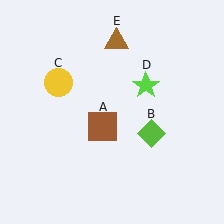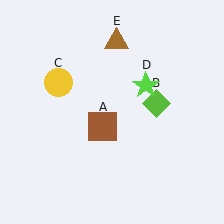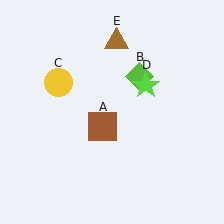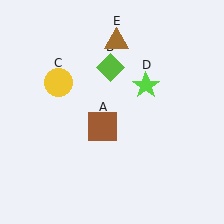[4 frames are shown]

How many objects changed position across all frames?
1 object changed position: lime diamond (object B).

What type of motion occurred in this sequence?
The lime diamond (object B) rotated counterclockwise around the center of the scene.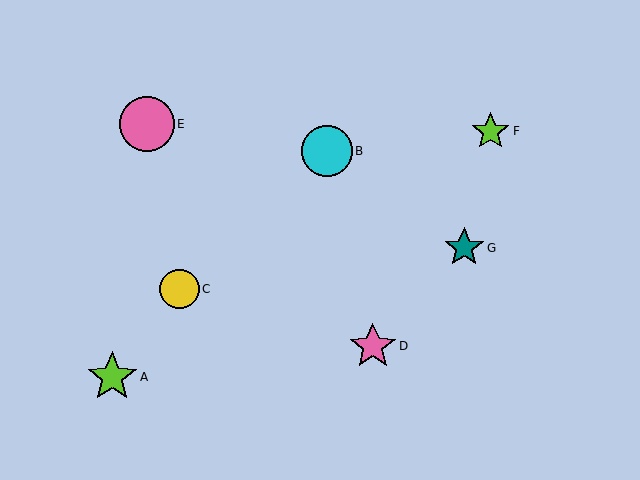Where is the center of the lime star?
The center of the lime star is at (112, 377).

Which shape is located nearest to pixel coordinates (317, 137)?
The cyan circle (labeled B) at (327, 151) is nearest to that location.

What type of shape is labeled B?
Shape B is a cyan circle.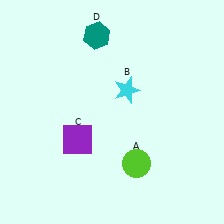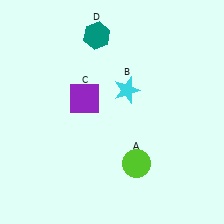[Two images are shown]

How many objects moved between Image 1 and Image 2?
1 object moved between the two images.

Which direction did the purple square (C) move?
The purple square (C) moved up.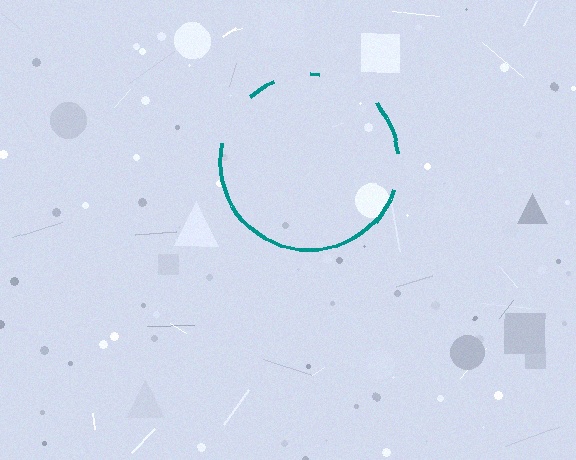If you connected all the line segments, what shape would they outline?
They would outline a circle.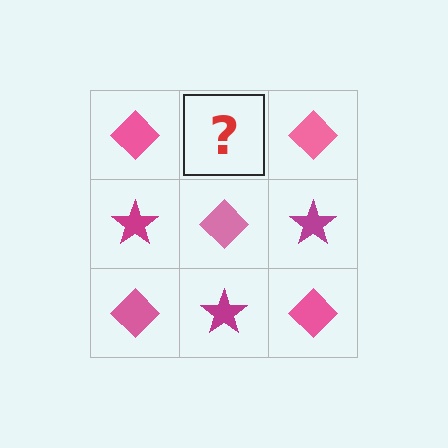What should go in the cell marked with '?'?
The missing cell should contain a magenta star.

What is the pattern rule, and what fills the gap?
The rule is that it alternates pink diamond and magenta star in a checkerboard pattern. The gap should be filled with a magenta star.